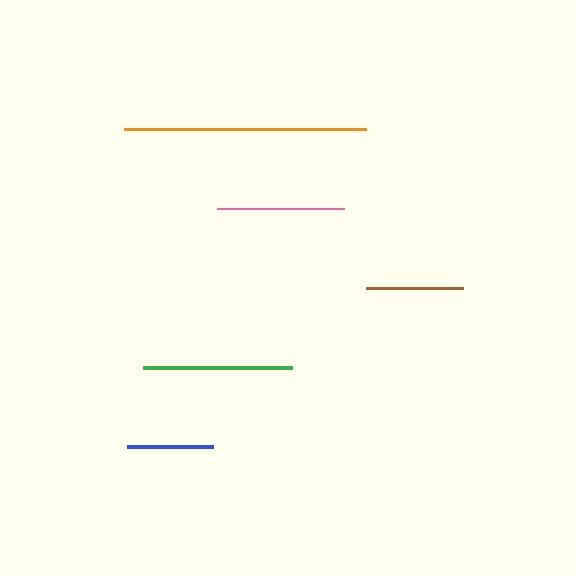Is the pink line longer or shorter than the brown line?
The pink line is longer than the brown line.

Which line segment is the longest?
The orange line is the longest at approximately 242 pixels.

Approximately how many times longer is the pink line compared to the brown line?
The pink line is approximately 1.3 times the length of the brown line.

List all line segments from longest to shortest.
From longest to shortest: orange, green, pink, brown, blue.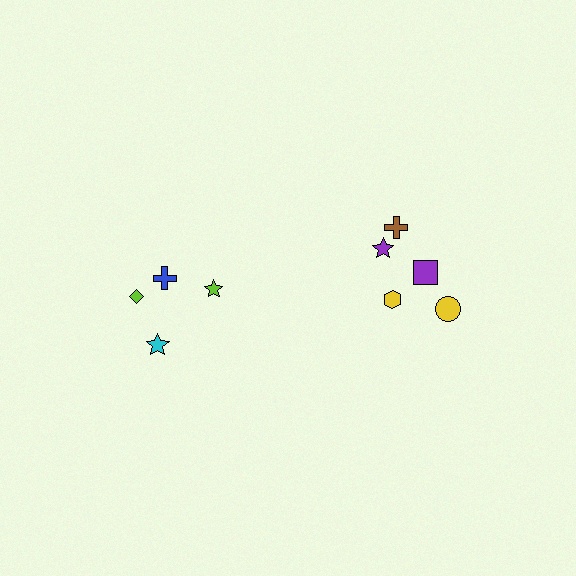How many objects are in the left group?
There are 4 objects.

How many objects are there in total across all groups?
There are 10 objects.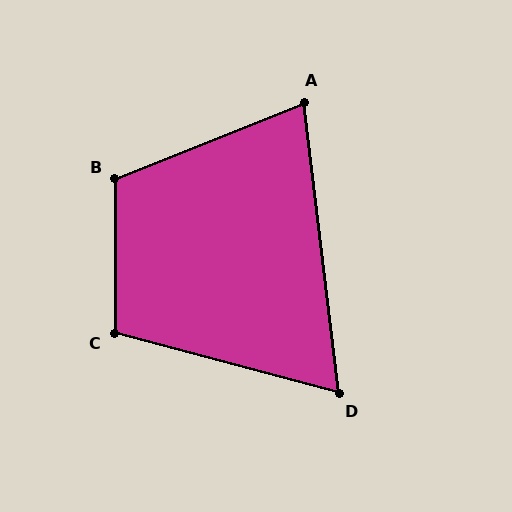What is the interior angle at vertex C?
Approximately 105 degrees (obtuse).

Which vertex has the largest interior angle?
B, at approximately 112 degrees.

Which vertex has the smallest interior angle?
D, at approximately 68 degrees.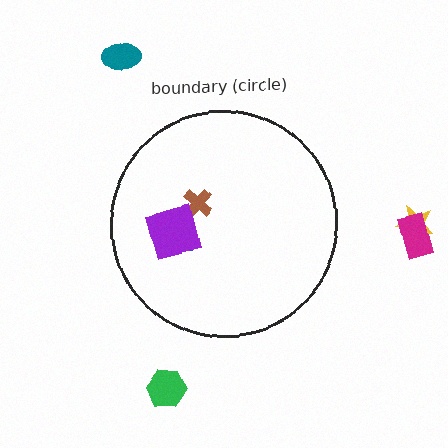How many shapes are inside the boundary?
3 inside, 4 outside.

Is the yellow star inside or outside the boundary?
Outside.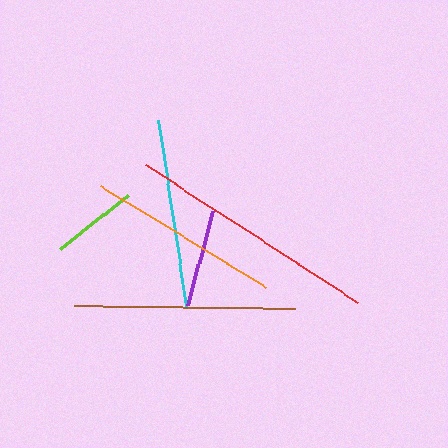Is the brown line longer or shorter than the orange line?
The brown line is longer than the orange line.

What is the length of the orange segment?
The orange segment is approximately 194 pixels long.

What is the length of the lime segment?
The lime segment is approximately 87 pixels long.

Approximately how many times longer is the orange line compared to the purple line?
The orange line is approximately 2.0 times the length of the purple line.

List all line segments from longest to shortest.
From longest to shortest: red, brown, orange, cyan, purple, lime.